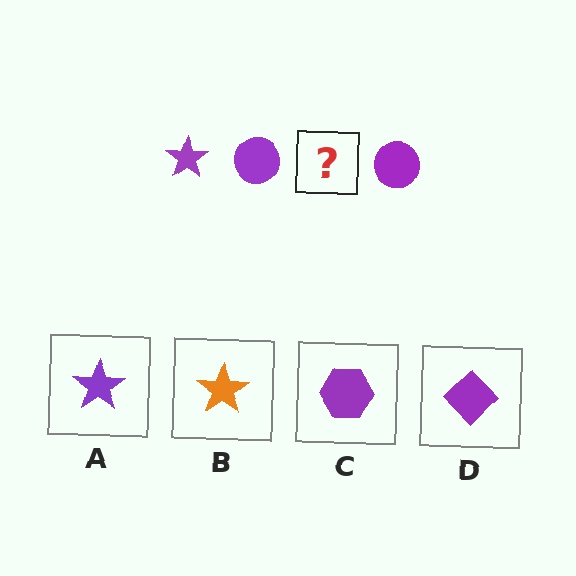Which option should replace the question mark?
Option A.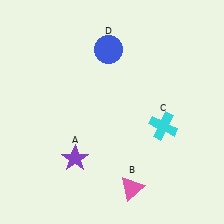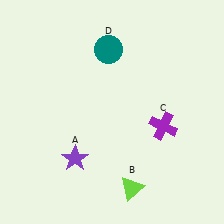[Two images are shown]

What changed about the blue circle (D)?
In Image 1, D is blue. In Image 2, it changed to teal.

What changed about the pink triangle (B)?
In Image 1, B is pink. In Image 2, it changed to lime.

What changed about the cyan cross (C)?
In Image 1, C is cyan. In Image 2, it changed to purple.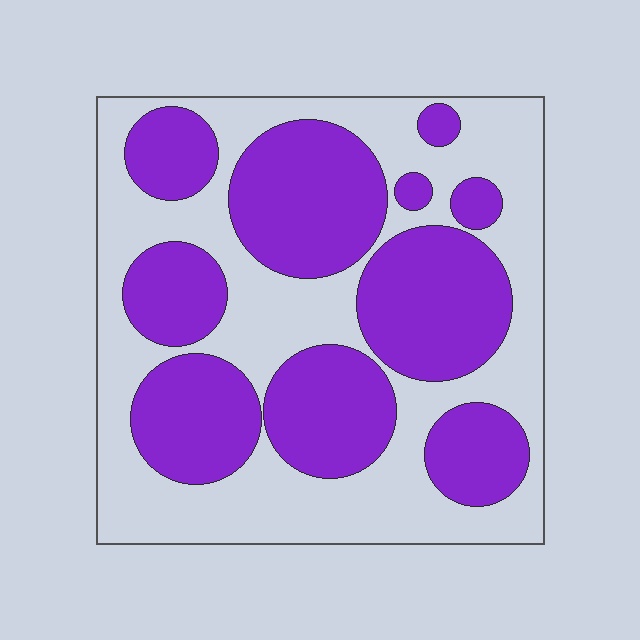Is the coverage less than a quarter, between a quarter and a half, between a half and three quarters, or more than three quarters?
Between a quarter and a half.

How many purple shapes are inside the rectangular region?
10.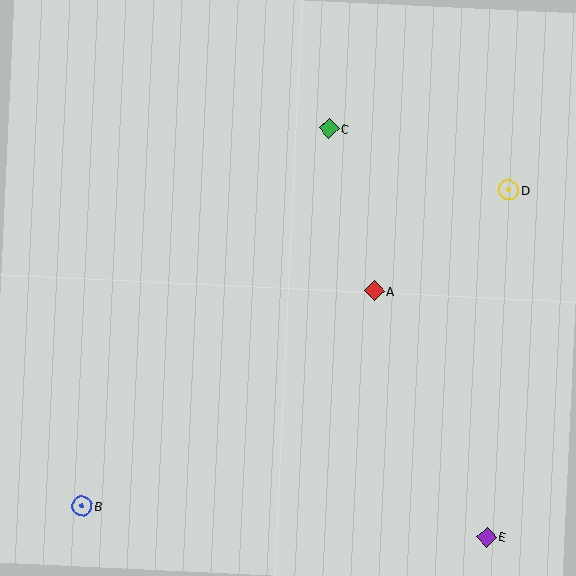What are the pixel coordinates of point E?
Point E is at (487, 537).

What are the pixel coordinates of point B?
Point B is at (82, 506).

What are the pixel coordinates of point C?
Point C is at (329, 129).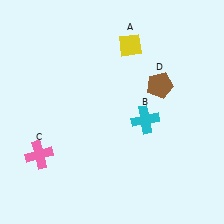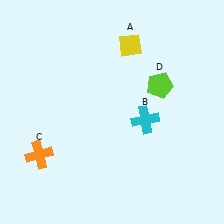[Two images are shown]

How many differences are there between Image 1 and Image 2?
There are 2 differences between the two images.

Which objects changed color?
C changed from pink to orange. D changed from brown to lime.